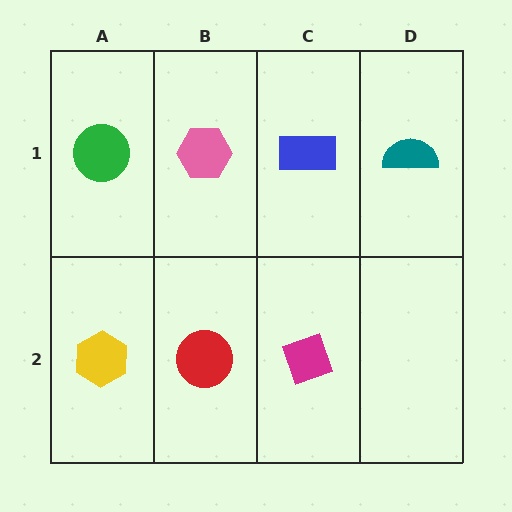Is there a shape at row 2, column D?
No, that cell is empty.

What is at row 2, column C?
A magenta diamond.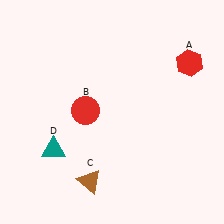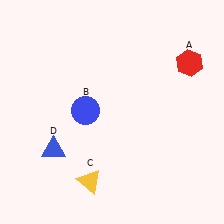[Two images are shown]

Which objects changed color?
B changed from red to blue. C changed from brown to yellow. D changed from teal to blue.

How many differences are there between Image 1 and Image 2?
There are 3 differences between the two images.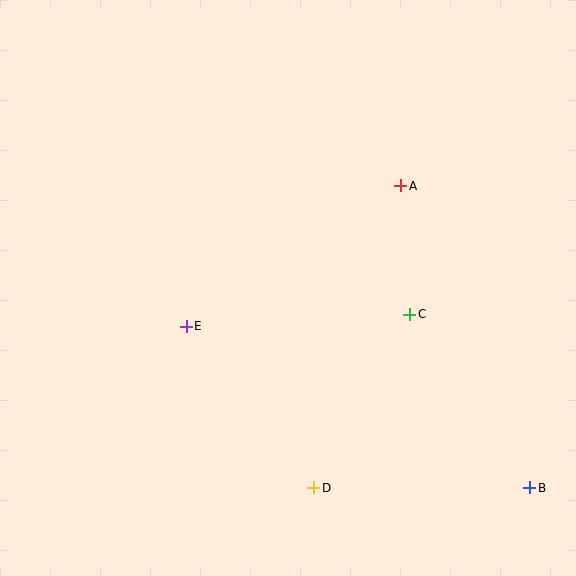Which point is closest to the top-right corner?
Point A is closest to the top-right corner.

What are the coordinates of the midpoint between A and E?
The midpoint between A and E is at (293, 256).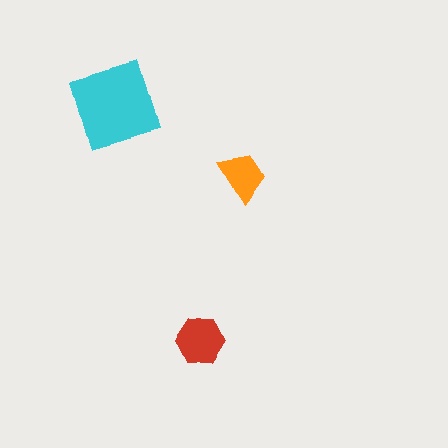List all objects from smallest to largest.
The orange trapezoid, the red hexagon, the cyan diamond.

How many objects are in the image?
There are 3 objects in the image.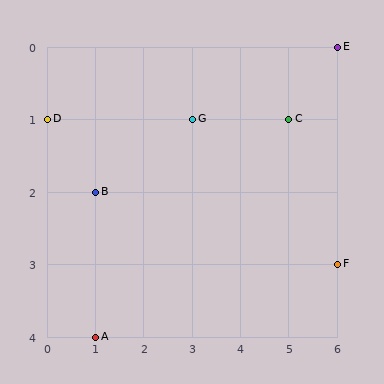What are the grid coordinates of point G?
Point G is at grid coordinates (3, 1).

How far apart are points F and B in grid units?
Points F and B are 5 columns and 1 row apart (about 5.1 grid units diagonally).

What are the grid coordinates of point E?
Point E is at grid coordinates (6, 0).